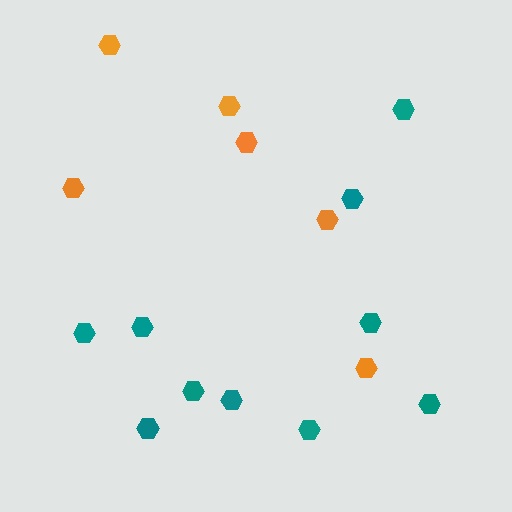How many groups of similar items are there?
There are 2 groups: one group of teal hexagons (10) and one group of orange hexagons (6).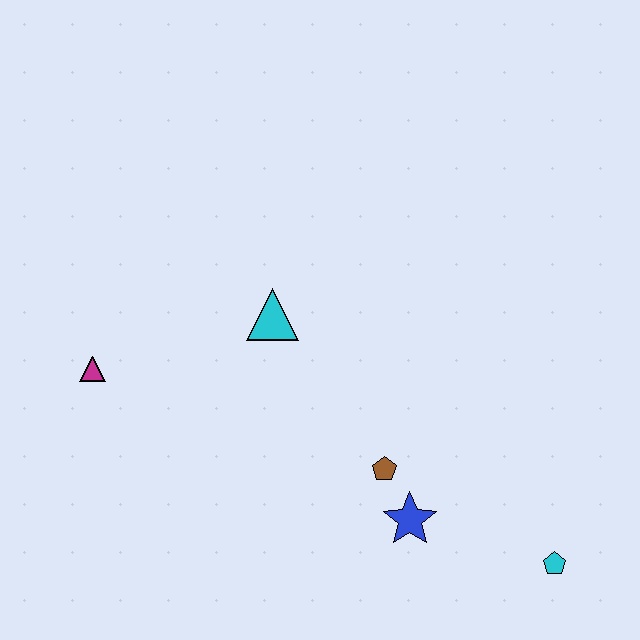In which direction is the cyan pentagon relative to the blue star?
The cyan pentagon is to the right of the blue star.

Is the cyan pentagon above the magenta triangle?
No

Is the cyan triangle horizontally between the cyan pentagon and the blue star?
No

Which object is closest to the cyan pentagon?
The blue star is closest to the cyan pentagon.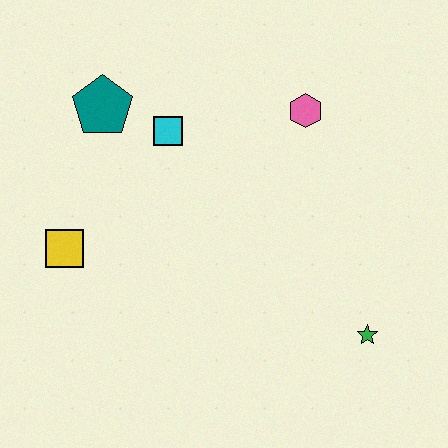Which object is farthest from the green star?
The teal pentagon is farthest from the green star.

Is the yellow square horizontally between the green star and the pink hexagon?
No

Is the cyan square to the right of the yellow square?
Yes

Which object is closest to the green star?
The pink hexagon is closest to the green star.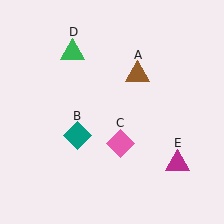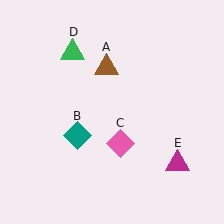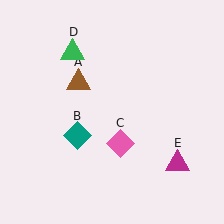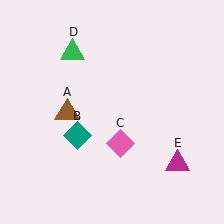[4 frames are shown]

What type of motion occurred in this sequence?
The brown triangle (object A) rotated counterclockwise around the center of the scene.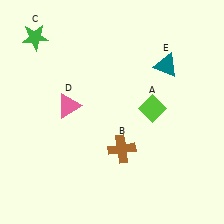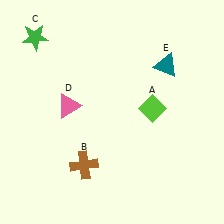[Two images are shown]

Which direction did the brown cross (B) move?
The brown cross (B) moved left.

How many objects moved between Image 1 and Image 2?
1 object moved between the two images.